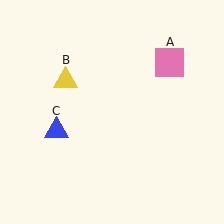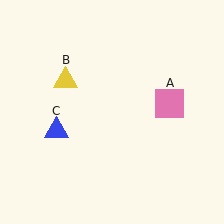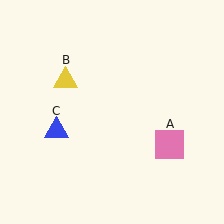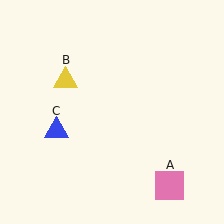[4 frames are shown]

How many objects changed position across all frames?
1 object changed position: pink square (object A).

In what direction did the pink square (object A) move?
The pink square (object A) moved down.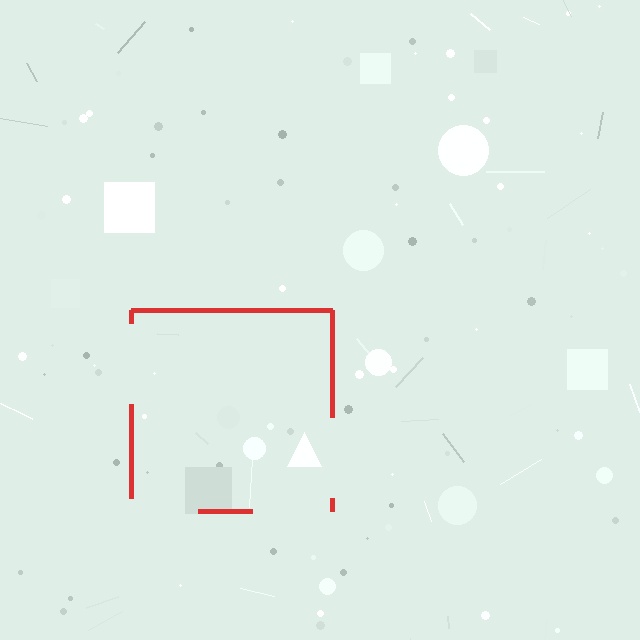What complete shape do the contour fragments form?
The contour fragments form a square.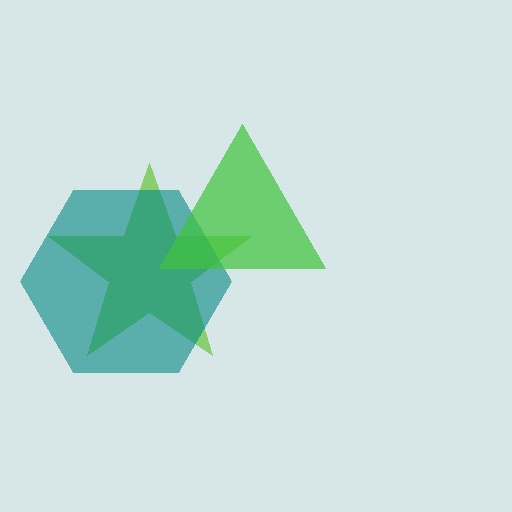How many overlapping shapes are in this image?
There are 3 overlapping shapes in the image.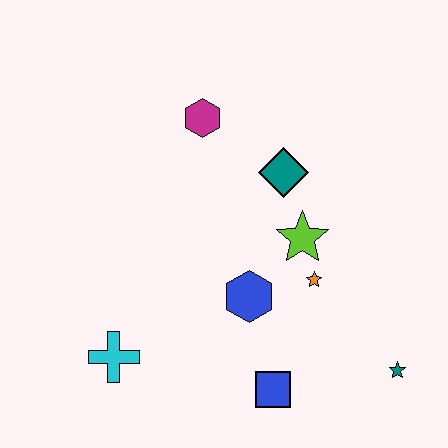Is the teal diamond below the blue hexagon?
No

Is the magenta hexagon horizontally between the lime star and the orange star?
No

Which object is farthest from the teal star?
The magenta hexagon is farthest from the teal star.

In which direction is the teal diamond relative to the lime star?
The teal diamond is above the lime star.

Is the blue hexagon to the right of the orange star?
No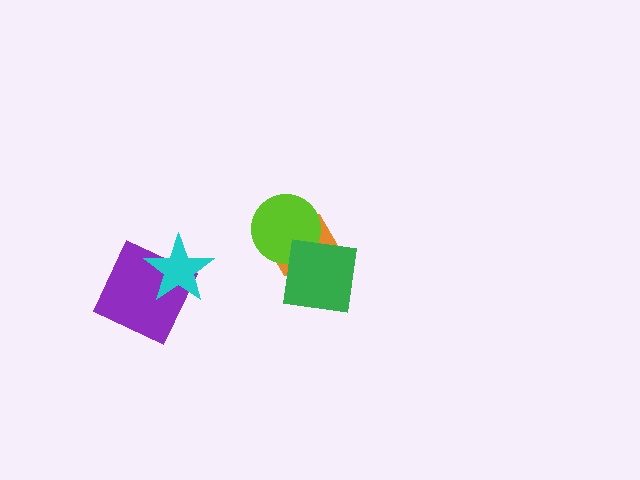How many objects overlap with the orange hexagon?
2 objects overlap with the orange hexagon.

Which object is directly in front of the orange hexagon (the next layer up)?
The lime circle is directly in front of the orange hexagon.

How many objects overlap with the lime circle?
2 objects overlap with the lime circle.